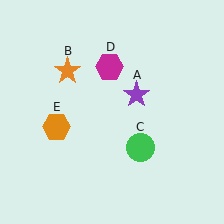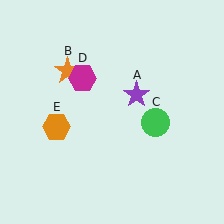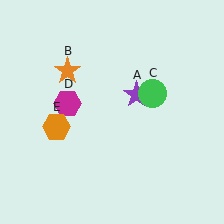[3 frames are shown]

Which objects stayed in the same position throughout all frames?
Purple star (object A) and orange star (object B) and orange hexagon (object E) remained stationary.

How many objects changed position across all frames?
2 objects changed position: green circle (object C), magenta hexagon (object D).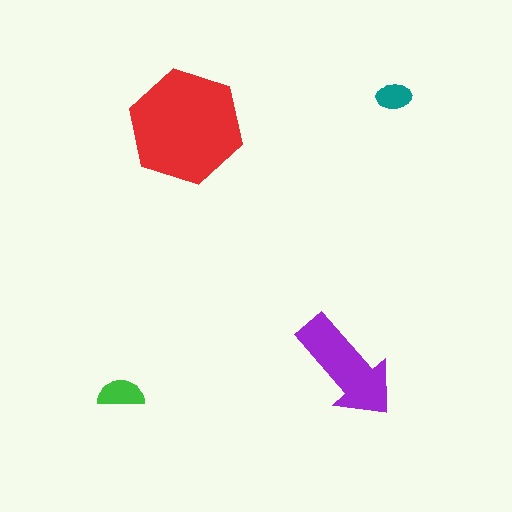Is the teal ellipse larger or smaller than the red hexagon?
Smaller.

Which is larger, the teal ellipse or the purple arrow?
The purple arrow.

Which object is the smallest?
The teal ellipse.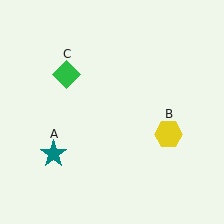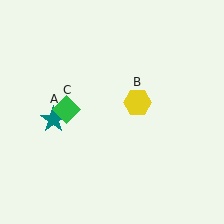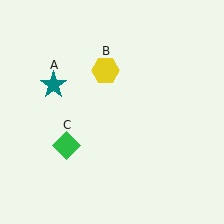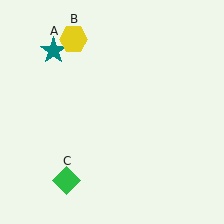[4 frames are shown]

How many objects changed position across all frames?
3 objects changed position: teal star (object A), yellow hexagon (object B), green diamond (object C).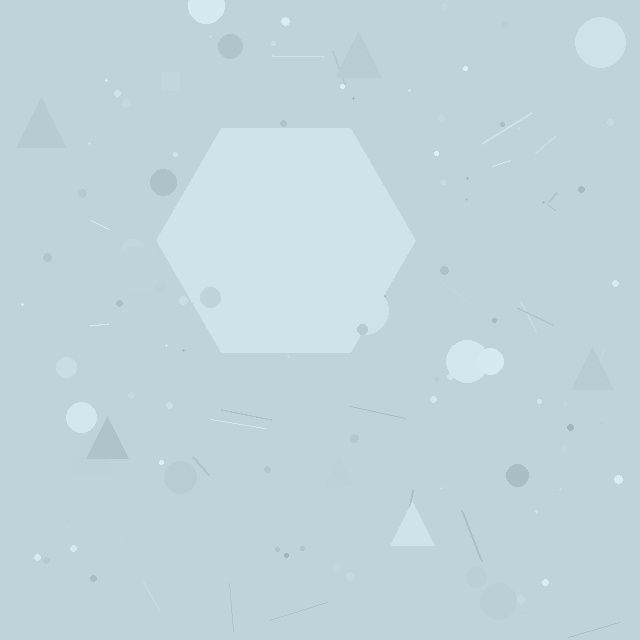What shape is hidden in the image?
A hexagon is hidden in the image.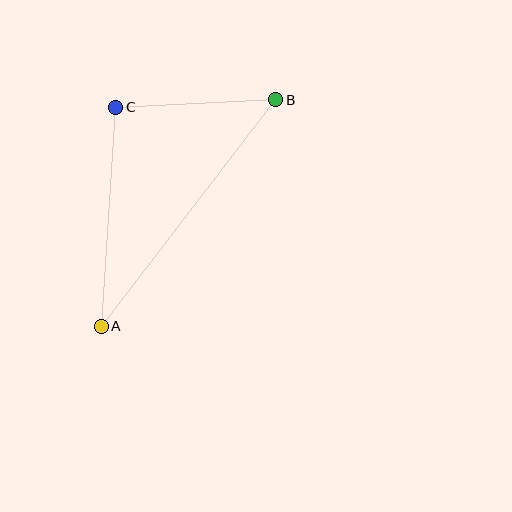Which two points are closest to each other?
Points B and C are closest to each other.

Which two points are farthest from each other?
Points A and B are farthest from each other.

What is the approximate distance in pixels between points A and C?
The distance between A and C is approximately 219 pixels.